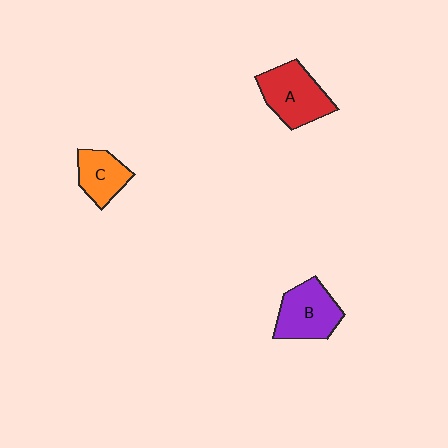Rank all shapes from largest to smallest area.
From largest to smallest: A (red), B (purple), C (orange).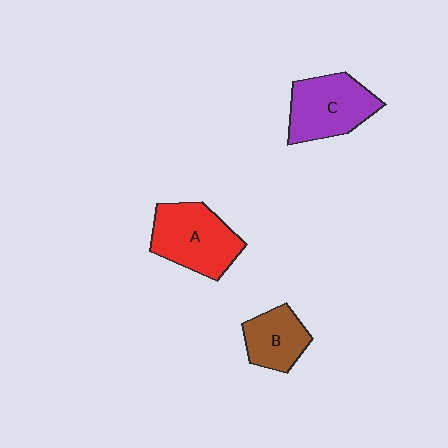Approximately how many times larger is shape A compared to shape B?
Approximately 1.6 times.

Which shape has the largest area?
Shape A (red).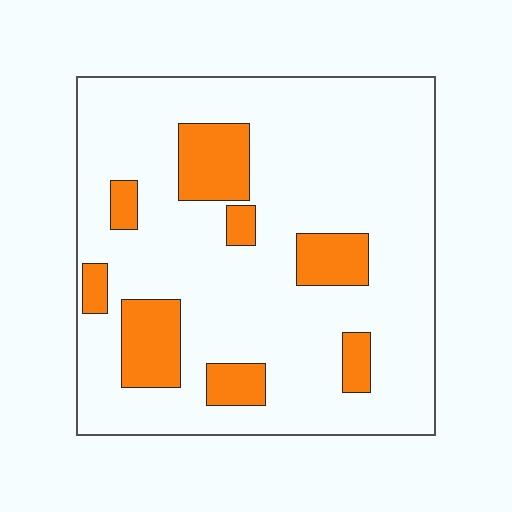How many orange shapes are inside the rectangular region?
8.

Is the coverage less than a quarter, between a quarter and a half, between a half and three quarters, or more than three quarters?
Less than a quarter.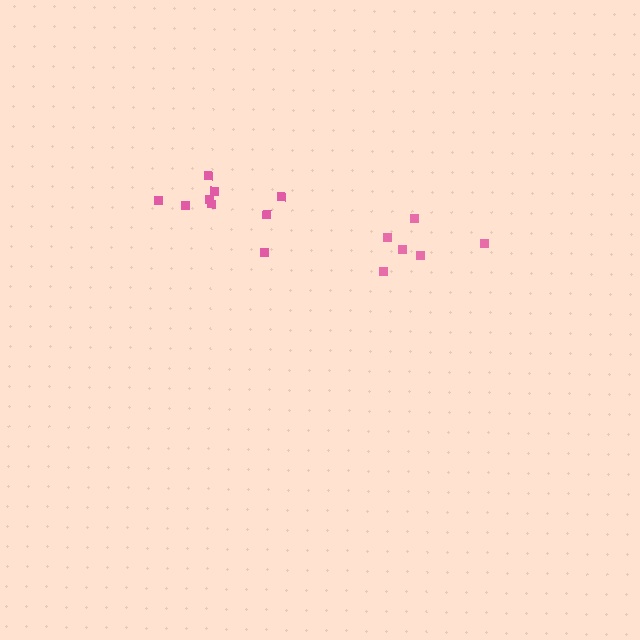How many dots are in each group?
Group 1: 6 dots, Group 2: 9 dots (15 total).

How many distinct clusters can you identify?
There are 2 distinct clusters.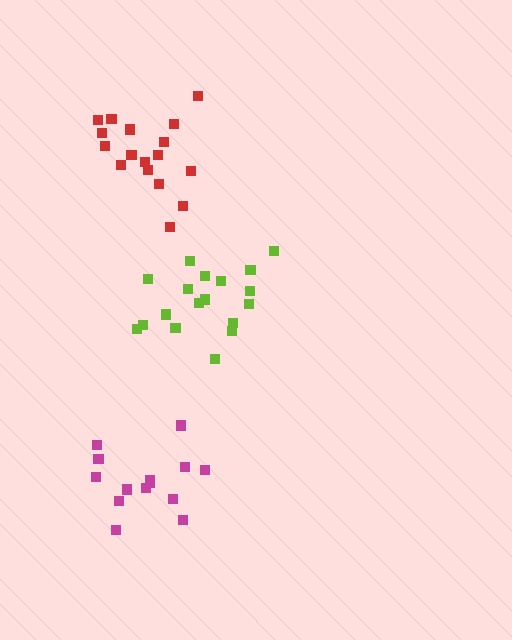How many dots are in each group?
Group 1: 15 dots, Group 2: 18 dots, Group 3: 17 dots (50 total).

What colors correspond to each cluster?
The clusters are colored: magenta, lime, red.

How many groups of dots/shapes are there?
There are 3 groups.